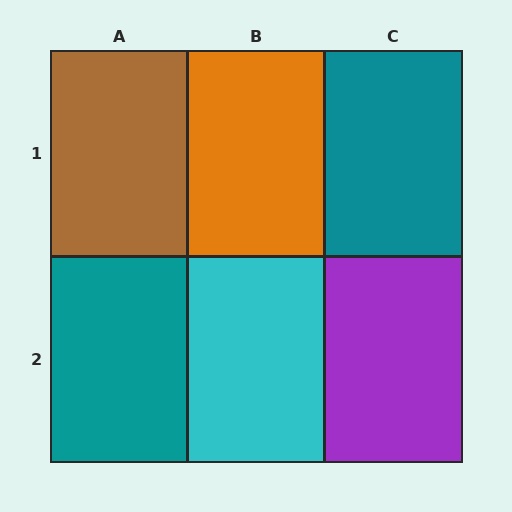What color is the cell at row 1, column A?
Brown.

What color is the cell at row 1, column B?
Orange.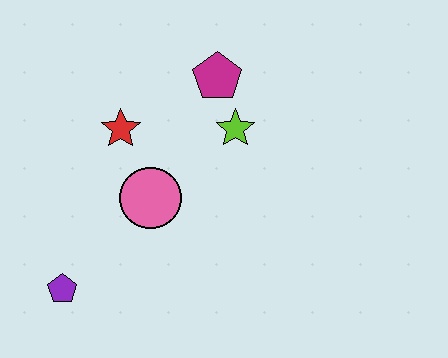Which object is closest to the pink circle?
The red star is closest to the pink circle.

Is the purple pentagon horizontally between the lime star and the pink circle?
No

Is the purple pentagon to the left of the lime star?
Yes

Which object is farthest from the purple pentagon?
The magenta pentagon is farthest from the purple pentagon.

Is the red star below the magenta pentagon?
Yes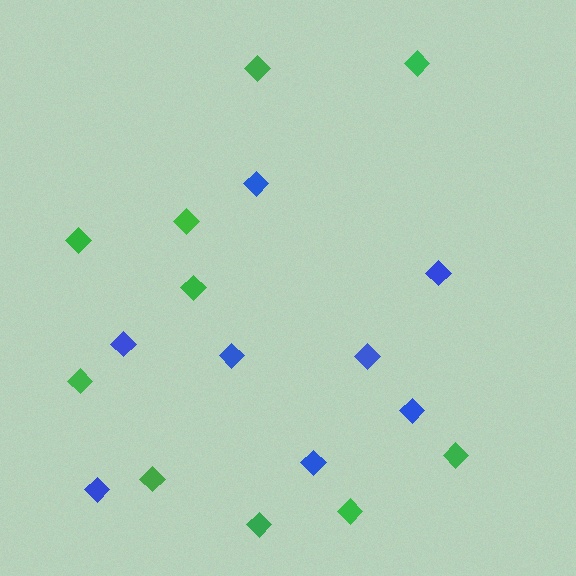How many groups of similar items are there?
There are 2 groups: one group of green diamonds (10) and one group of blue diamonds (8).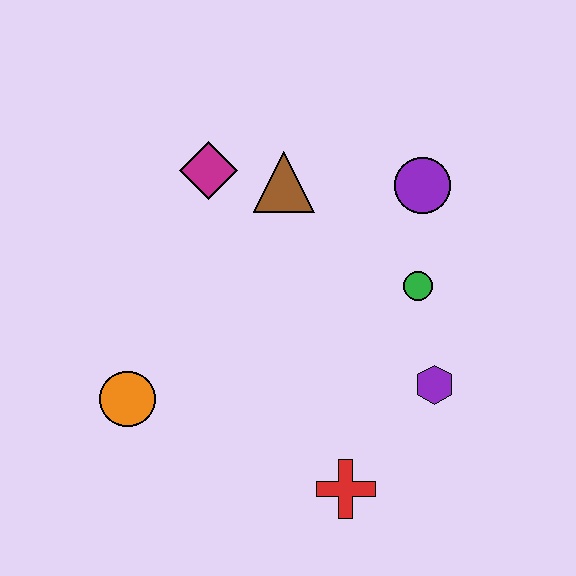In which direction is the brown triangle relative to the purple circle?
The brown triangle is to the left of the purple circle.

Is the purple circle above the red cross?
Yes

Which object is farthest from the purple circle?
The orange circle is farthest from the purple circle.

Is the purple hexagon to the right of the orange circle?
Yes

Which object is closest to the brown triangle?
The magenta diamond is closest to the brown triangle.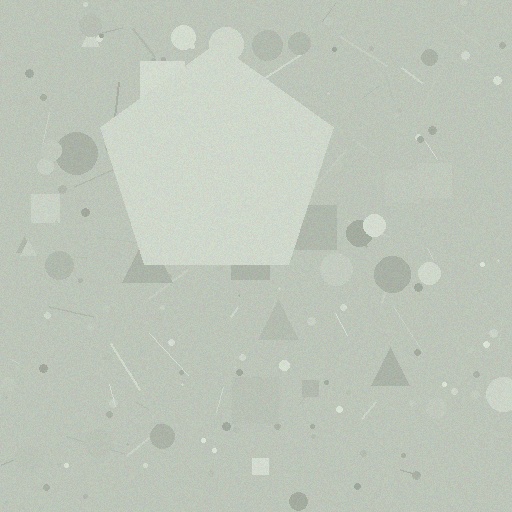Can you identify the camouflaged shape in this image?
The camouflaged shape is a pentagon.